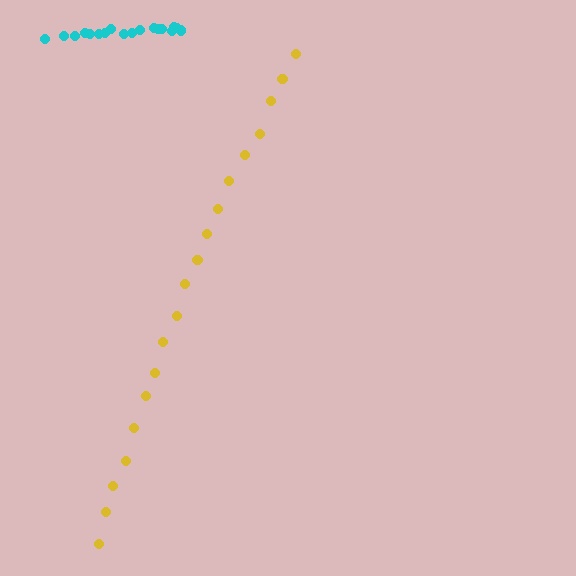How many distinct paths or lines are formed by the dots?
There are 2 distinct paths.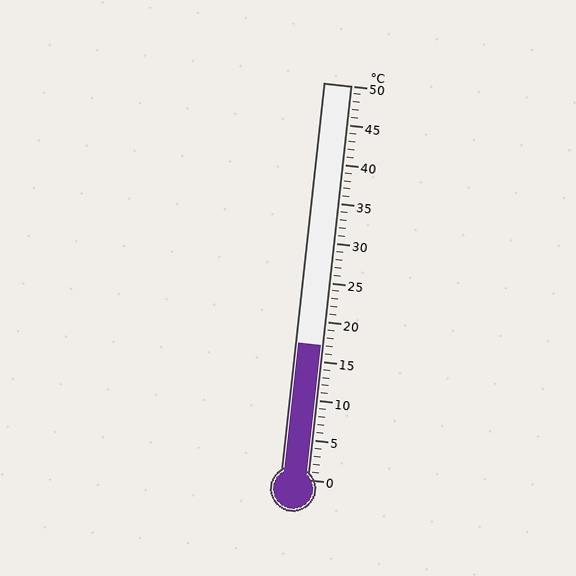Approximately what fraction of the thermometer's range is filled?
The thermometer is filled to approximately 35% of its range.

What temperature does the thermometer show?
The thermometer shows approximately 17°C.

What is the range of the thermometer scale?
The thermometer scale ranges from 0°C to 50°C.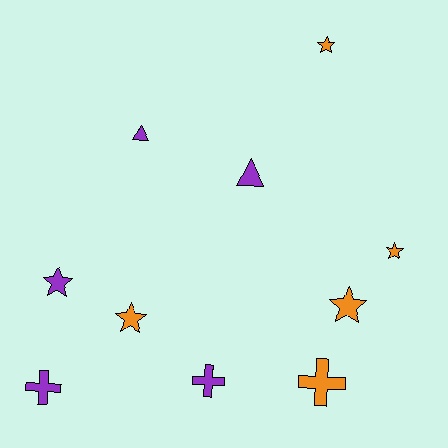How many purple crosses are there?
There are 2 purple crosses.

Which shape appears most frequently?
Star, with 5 objects.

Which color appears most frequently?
Purple, with 5 objects.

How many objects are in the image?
There are 10 objects.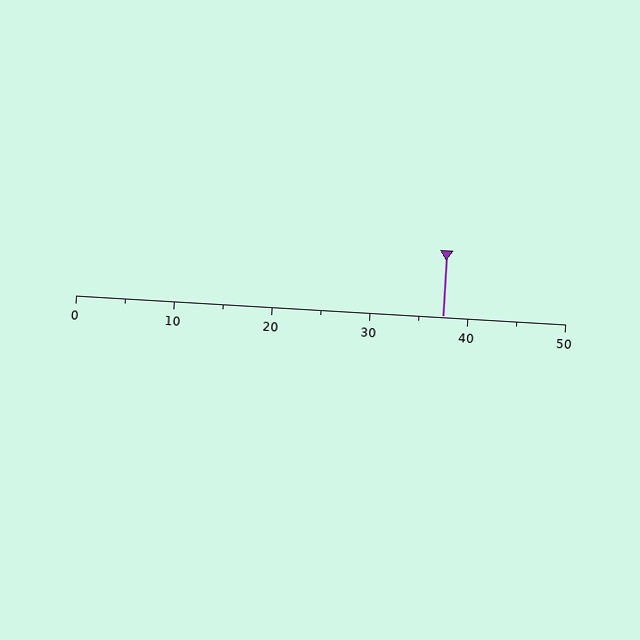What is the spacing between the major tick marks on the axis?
The major ticks are spaced 10 apart.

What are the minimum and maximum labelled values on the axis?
The axis runs from 0 to 50.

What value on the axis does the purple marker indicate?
The marker indicates approximately 37.5.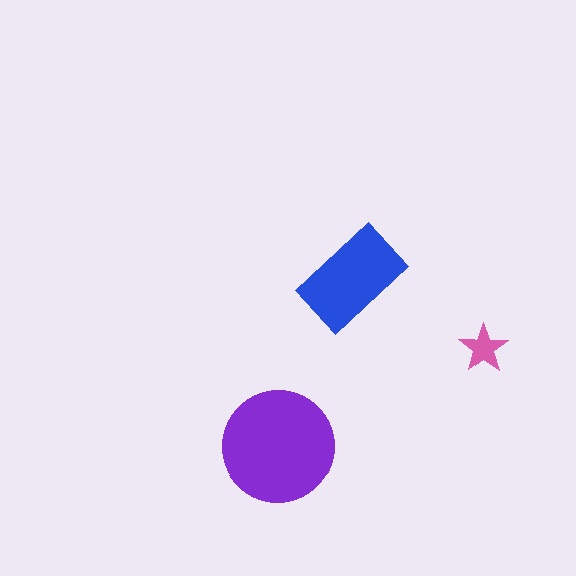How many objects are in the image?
There are 3 objects in the image.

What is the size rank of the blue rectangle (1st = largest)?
2nd.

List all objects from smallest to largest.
The pink star, the blue rectangle, the purple circle.